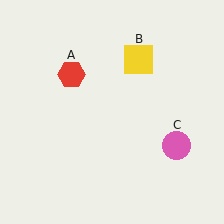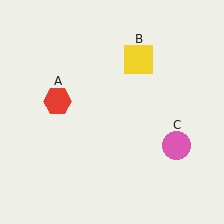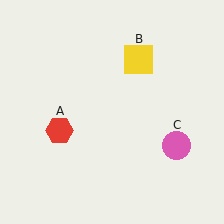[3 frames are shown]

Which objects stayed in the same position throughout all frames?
Yellow square (object B) and pink circle (object C) remained stationary.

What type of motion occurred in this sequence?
The red hexagon (object A) rotated counterclockwise around the center of the scene.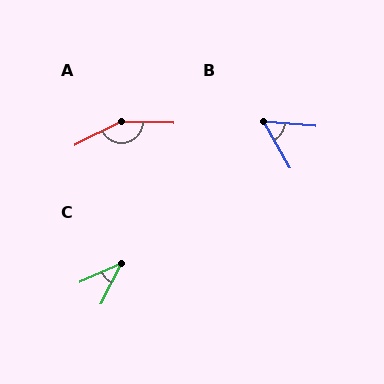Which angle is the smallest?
C, at approximately 39 degrees.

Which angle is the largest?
A, at approximately 152 degrees.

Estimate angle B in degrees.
Approximately 55 degrees.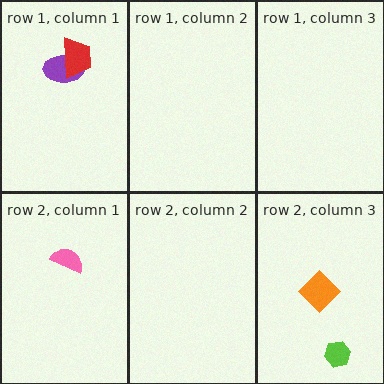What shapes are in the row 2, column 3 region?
The orange diamond, the lime hexagon.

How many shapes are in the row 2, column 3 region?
2.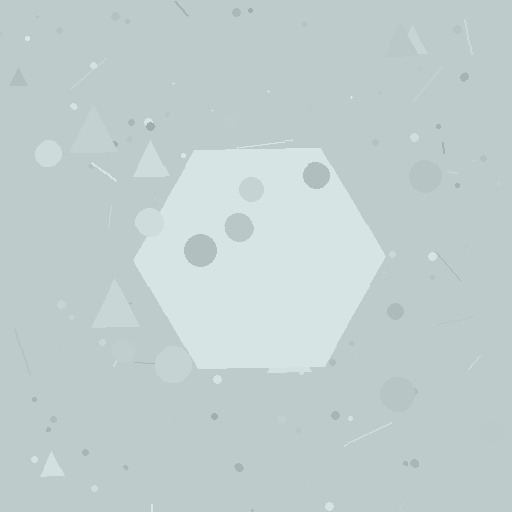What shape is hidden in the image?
A hexagon is hidden in the image.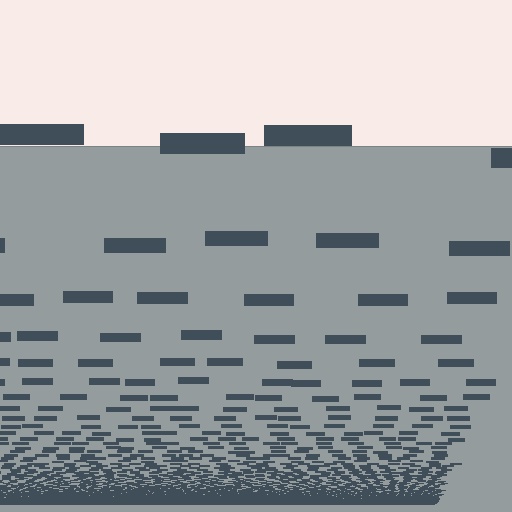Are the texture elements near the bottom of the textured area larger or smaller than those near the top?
Smaller. The gradient is inverted — elements near the bottom are smaller and denser.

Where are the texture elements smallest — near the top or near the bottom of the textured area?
Near the bottom.